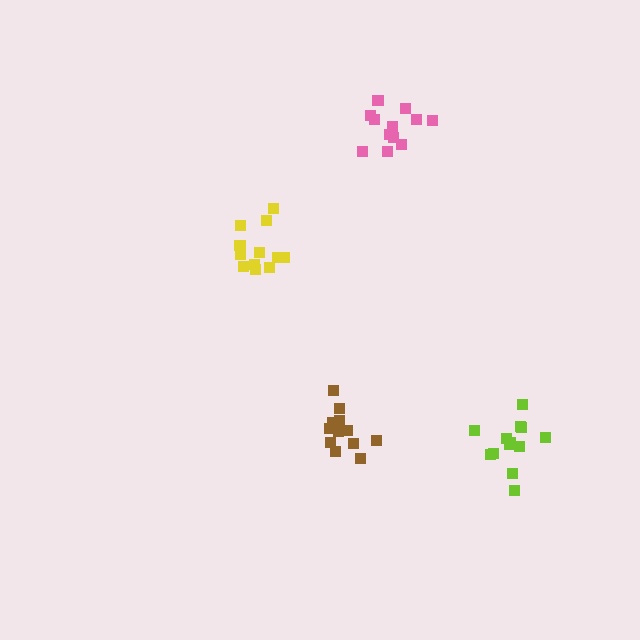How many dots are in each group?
Group 1: 12 dots, Group 2: 13 dots, Group 3: 12 dots, Group 4: 12 dots (49 total).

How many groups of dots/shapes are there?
There are 4 groups.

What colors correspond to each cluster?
The clusters are colored: yellow, lime, pink, brown.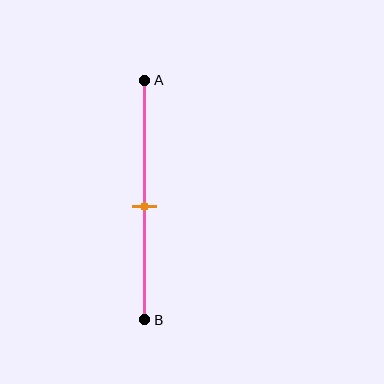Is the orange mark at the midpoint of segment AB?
Yes, the mark is approximately at the midpoint.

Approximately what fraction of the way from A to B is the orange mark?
The orange mark is approximately 55% of the way from A to B.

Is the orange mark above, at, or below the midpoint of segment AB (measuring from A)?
The orange mark is approximately at the midpoint of segment AB.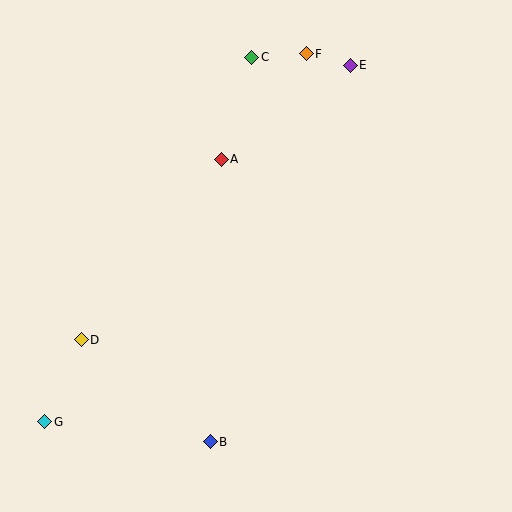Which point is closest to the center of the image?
Point A at (221, 159) is closest to the center.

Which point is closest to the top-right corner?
Point E is closest to the top-right corner.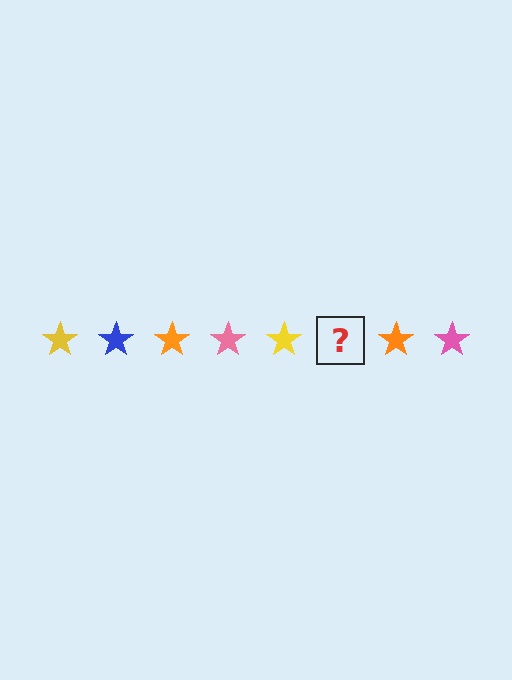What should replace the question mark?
The question mark should be replaced with a blue star.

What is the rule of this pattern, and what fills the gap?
The rule is that the pattern cycles through yellow, blue, orange, pink stars. The gap should be filled with a blue star.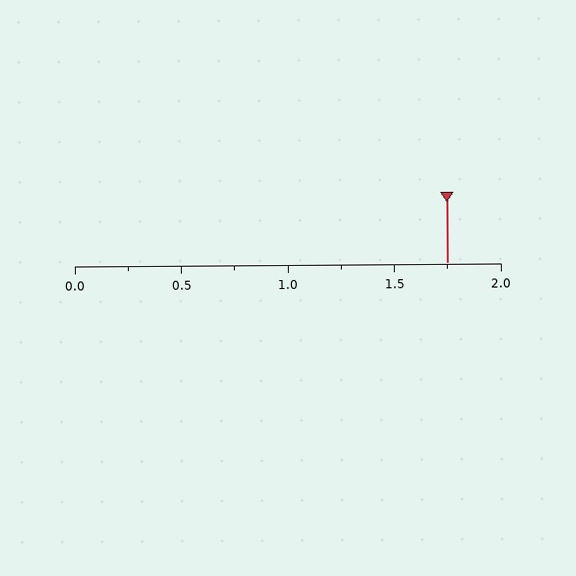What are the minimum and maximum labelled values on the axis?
The axis runs from 0.0 to 2.0.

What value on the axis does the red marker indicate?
The marker indicates approximately 1.75.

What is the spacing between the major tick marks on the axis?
The major ticks are spaced 0.5 apart.